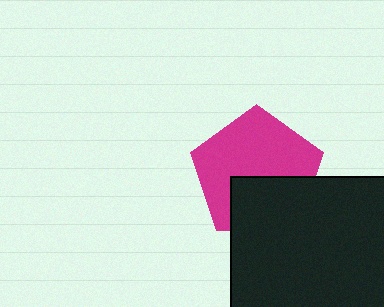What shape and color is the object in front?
The object in front is a black rectangle.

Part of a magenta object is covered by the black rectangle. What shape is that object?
It is a pentagon.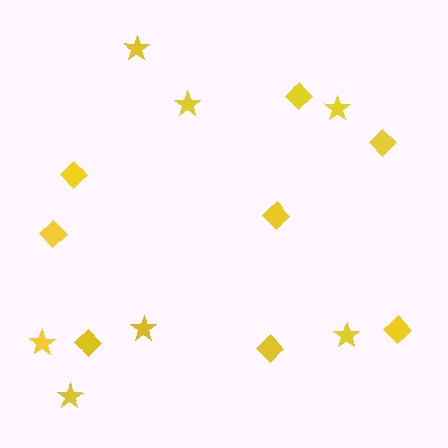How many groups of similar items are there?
There are 2 groups: one group of stars (7) and one group of diamonds (8).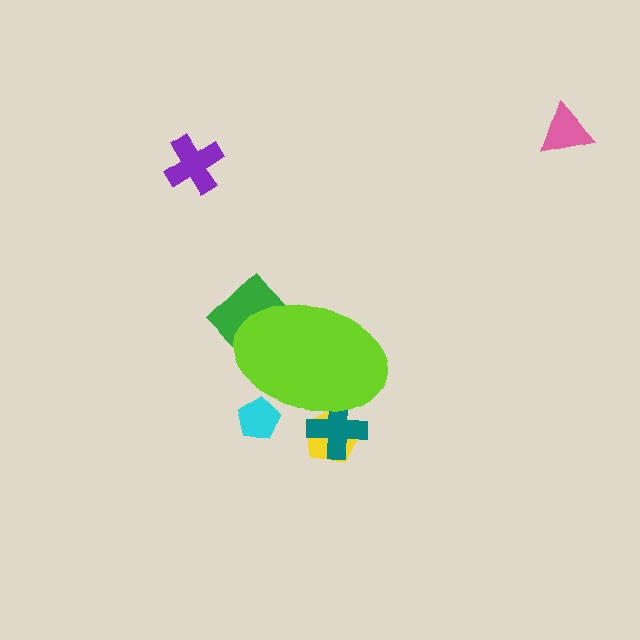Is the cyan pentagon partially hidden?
Yes, the cyan pentagon is partially hidden behind the lime ellipse.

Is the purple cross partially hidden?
No, the purple cross is fully visible.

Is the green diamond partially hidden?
Yes, the green diamond is partially hidden behind the lime ellipse.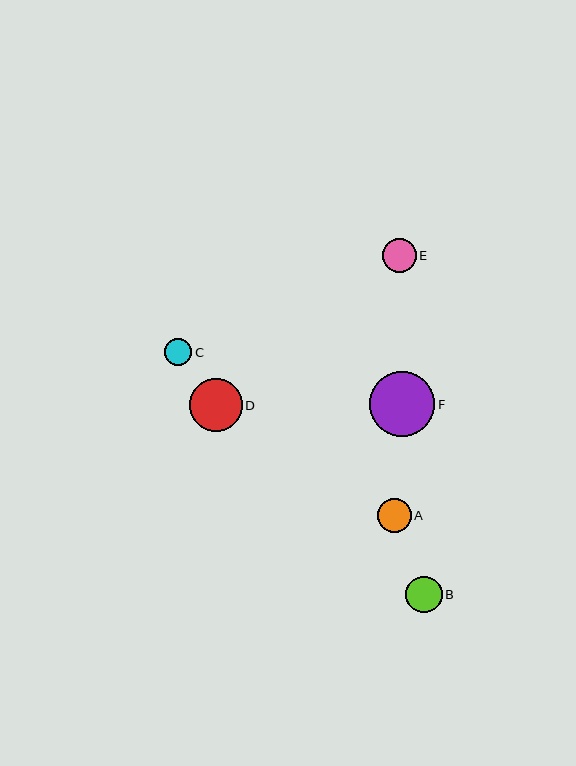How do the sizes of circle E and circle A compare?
Circle E and circle A are approximately the same size.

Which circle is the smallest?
Circle C is the smallest with a size of approximately 27 pixels.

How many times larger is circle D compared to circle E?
Circle D is approximately 1.6 times the size of circle E.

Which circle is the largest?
Circle F is the largest with a size of approximately 66 pixels.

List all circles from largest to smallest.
From largest to smallest: F, D, B, E, A, C.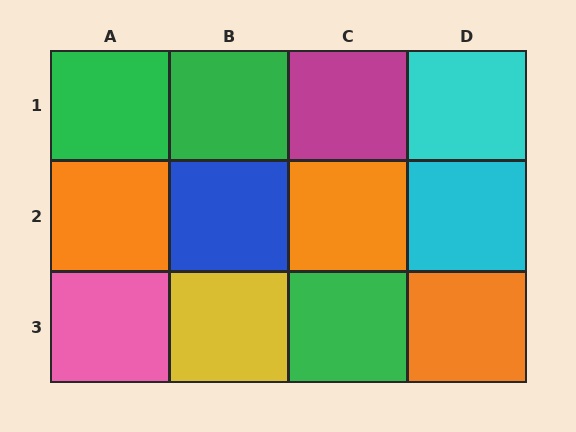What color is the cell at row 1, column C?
Magenta.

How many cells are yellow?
1 cell is yellow.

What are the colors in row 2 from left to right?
Orange, blue, orange, cyan.